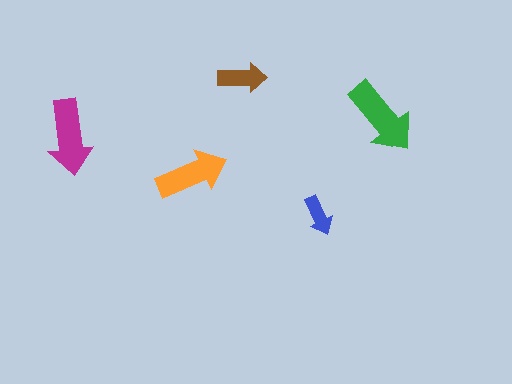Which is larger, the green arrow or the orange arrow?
The green one.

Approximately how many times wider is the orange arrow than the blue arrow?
About 2 times wider.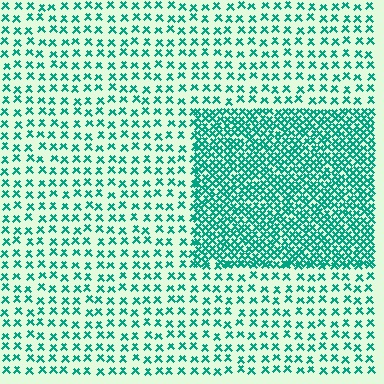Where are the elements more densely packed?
The elements are more densely packed inside the rectangle boundary.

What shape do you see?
I see a rectangle.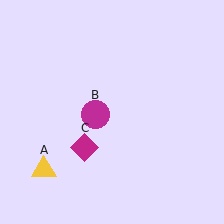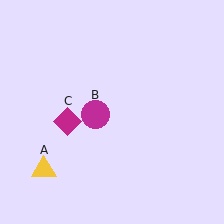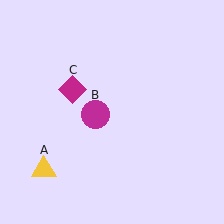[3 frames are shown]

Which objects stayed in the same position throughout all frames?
Yellow triangle (object A) and magenta circle (object B) remained stationary.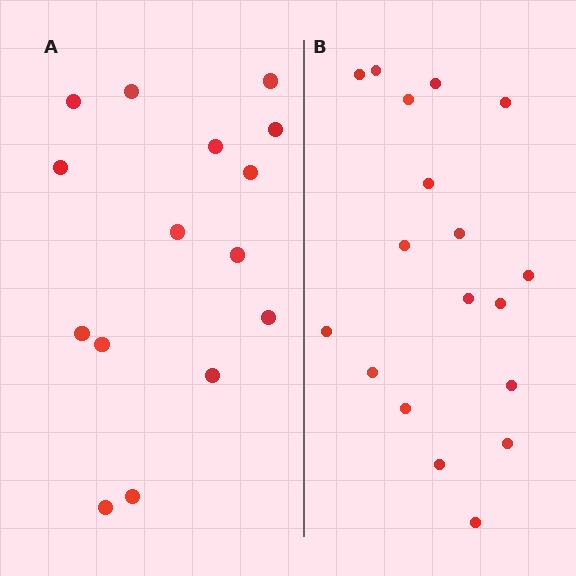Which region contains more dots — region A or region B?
Region B (the right region) has more dots.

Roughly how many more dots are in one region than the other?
Region B has just a few more — roughly 2 or 3 more dots than region A.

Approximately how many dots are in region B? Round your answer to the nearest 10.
About 20 dots. (The exact count is 18, which rounds to 20.)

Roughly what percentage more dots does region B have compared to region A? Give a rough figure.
About 20% more.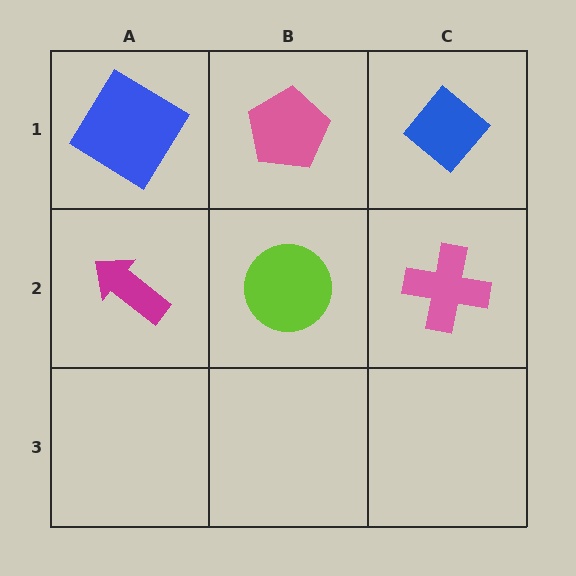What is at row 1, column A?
A blue diamond.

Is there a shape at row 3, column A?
No, that cell is empty.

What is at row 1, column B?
A pink pentagon.